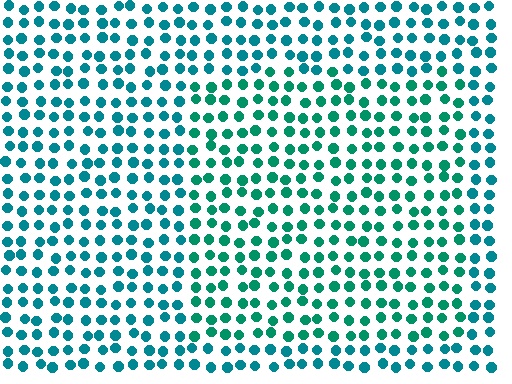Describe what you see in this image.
The image is filled with small teal elements in a uniform arrangement. A rectangle-shaped region is visible where the elements are tinted to a slightly different hue, forming a subtle color boundary.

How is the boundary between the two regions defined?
The boundary is defined purely by a slight shift in hue (about 23 degrees). Spacing, size, and orientation are identical on both sides.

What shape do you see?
I see a rectangle.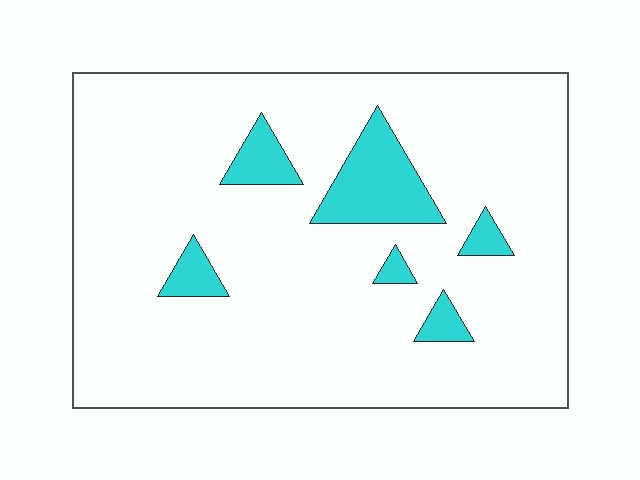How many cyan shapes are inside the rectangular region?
6.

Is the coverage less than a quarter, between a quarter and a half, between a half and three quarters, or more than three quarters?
Less than a quarter.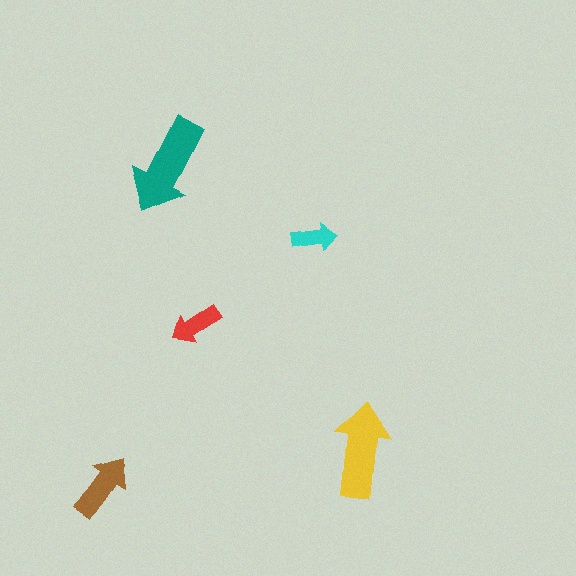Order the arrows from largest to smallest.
the teal one, the yellow one, the brown one, the red one, the cyan one.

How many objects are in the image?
There are 5 objects in the image.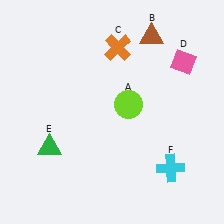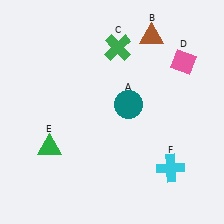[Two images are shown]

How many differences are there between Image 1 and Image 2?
There are 2 differences between the two images.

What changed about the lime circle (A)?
In Image 1, A is lime. In Image 2, it changed to teal.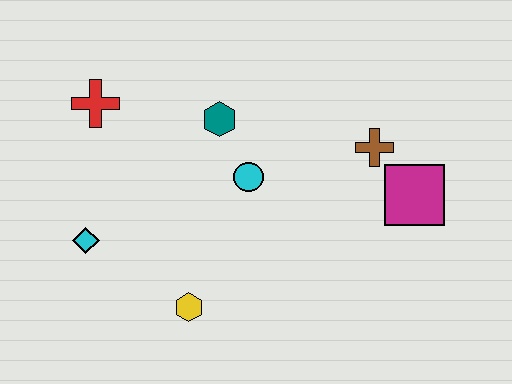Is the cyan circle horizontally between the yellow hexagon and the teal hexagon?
No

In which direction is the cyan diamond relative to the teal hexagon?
The cyan diamond is to the left of the teal hexagon.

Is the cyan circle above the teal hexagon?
No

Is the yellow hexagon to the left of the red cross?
No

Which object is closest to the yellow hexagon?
The cyan diamond is closest to the yellow hexagon.